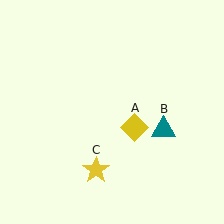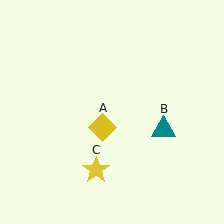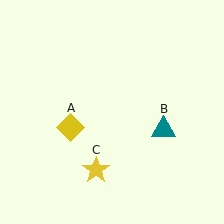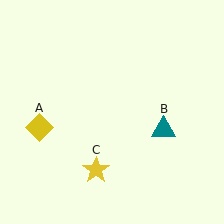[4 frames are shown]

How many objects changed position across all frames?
1 object changed position: yellow diamond (object A).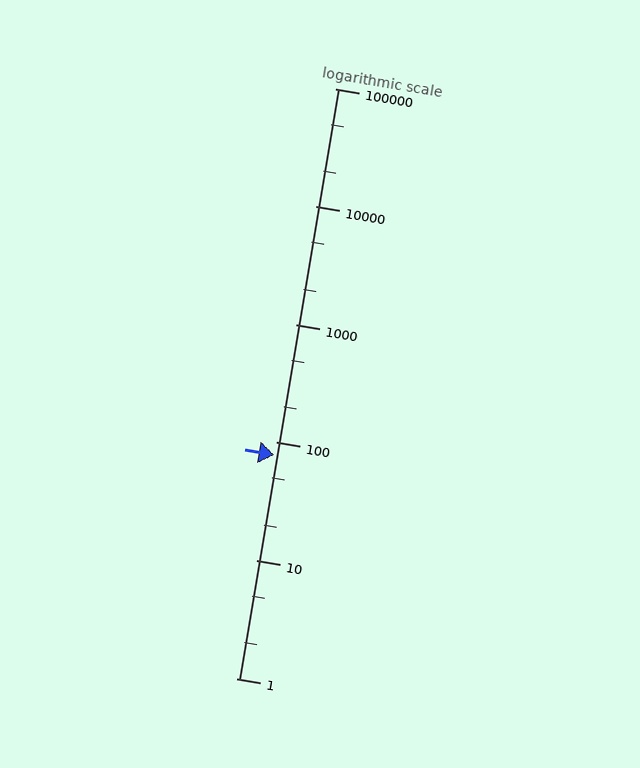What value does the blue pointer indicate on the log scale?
The pointer indicates approximately 79.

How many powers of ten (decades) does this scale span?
The scale spans 5 decades, from 1 to 100000.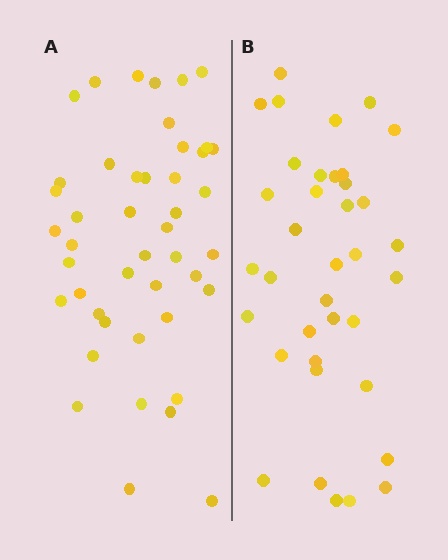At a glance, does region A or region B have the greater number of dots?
Region A (the left region) has more dots.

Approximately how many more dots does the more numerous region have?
Region A has roughly 8 or so more dots than region B.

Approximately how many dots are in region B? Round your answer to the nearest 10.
About 40 dots. (The exact count is 37, which rounds to 40.)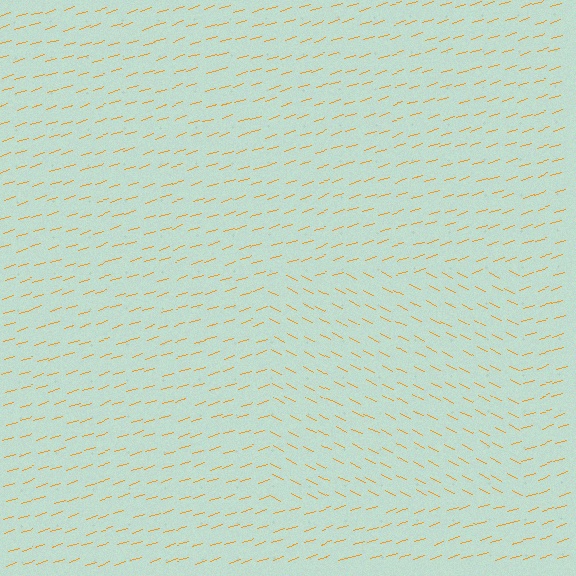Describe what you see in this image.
The image is filled with small orange line segments. A rectangle region in the image has lines oriented differently from the surrounding lines, creating a visible texture boundary.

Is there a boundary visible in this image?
Yes, there is a texture boundary formed by a change in line orientation.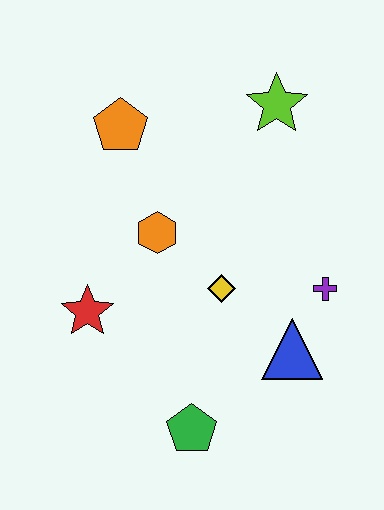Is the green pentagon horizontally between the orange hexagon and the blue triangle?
Yes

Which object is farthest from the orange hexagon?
The green pentagon is farthest from the orange hexagon.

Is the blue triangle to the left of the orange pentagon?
No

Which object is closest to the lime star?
The orange pentagon is closest to the lime star.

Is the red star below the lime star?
Yes